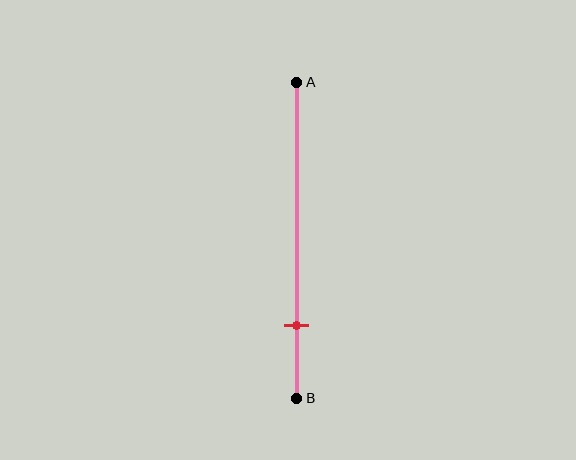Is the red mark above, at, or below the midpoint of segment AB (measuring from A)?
The red mark is below the midpoint of segment AB.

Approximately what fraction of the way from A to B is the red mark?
The red mark is approximately 75% of the way from A to B.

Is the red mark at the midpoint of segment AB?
No, the mark is at about 75% from A, not at the 50% midpoint.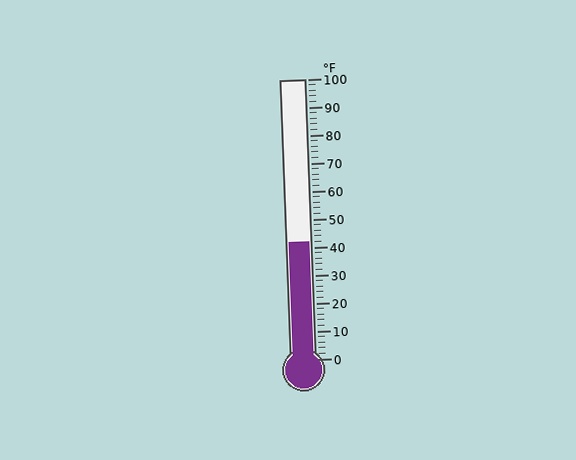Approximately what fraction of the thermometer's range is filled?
The thermometer is filled to approximately 40% of its range.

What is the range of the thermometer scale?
The thermometer scale ranges from 0°F to 100°F.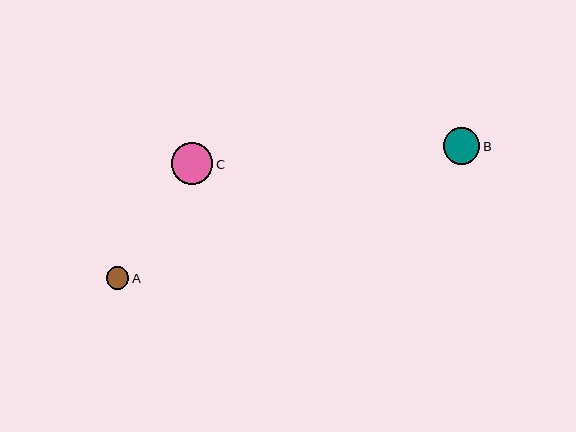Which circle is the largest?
Circle C is the largest with a size of approximately 42 pixels.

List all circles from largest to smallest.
From largest to smallest: C, B, A.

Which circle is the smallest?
Circle A is the smallest with a size of approximately 22 pixels.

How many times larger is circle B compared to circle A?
Circle B is approximately 1.6 times the size of circle A.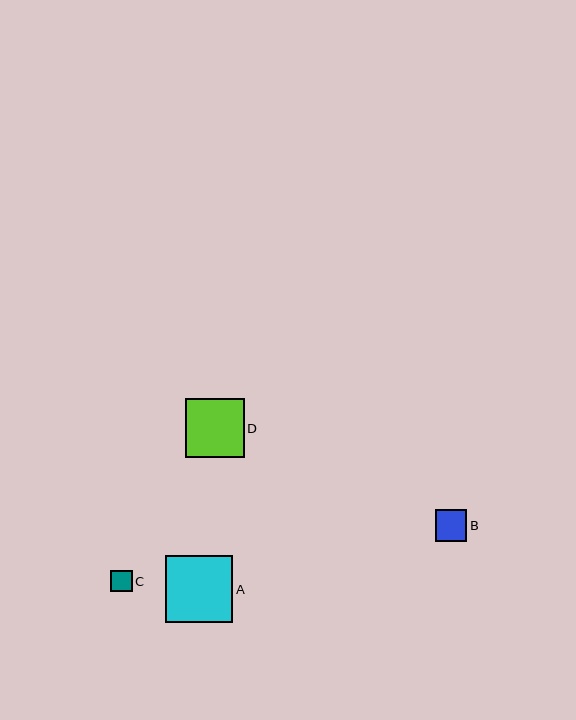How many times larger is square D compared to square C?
Square D is approximately 2.8 times the size of square C.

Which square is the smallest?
Square C is the smallest with a size of approximately 21 pixels.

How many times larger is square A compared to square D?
Square A is approximately 1.1 times the size of square D.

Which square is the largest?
Square A is the largest with a size of approximately 67 pixels.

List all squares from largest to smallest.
From largest to smallest: A, D, B, C.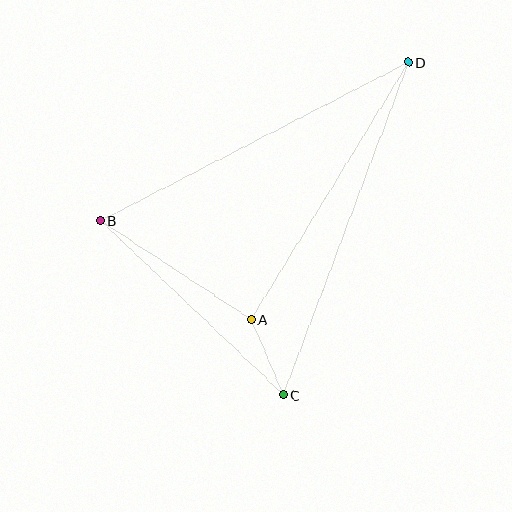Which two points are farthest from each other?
Points C and D are farthest from each other.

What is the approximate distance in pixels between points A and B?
The distance between A and B is approximately 180 pixels.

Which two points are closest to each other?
Points A and C are closest to each other.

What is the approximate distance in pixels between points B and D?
The distance between B and D is approximately 347 pixels.